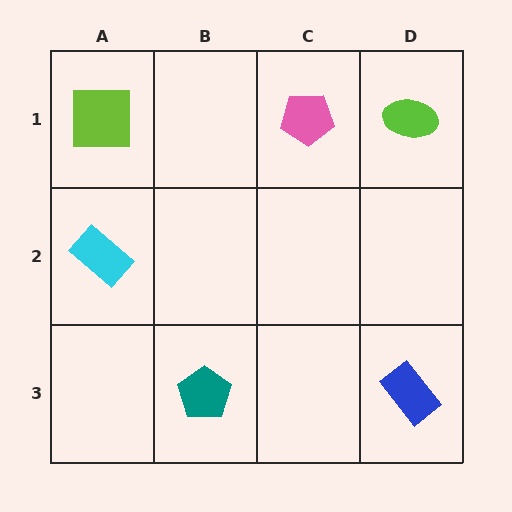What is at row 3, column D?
A blue rectangle.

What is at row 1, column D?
A lime ellipse.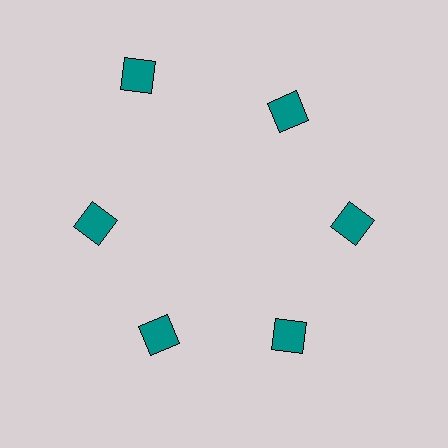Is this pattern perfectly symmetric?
No. The 6 teal squares are arranged in a ring, but one element near the 11 o'clock position is pushed outward from the center, breaking the 6-fold rotational symmetry.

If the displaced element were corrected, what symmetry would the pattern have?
It would have 6-fold rotational symmetry — the pattern would map onto itself every 60 degrees.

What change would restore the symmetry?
The symmetry would be restored by moving it inward, back onto the ring so that all 6 squares sit at equal angles and equal distance from the center.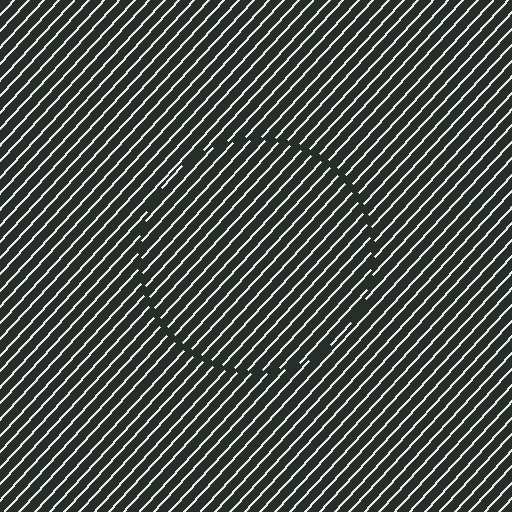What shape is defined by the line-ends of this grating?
An illusory circle. The interior of the shape contains the same grating, shifted by half a period — the contour is defined by the phase discontinuity where line-ends from the inner and outer gratings abut.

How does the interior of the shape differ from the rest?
The interior of the shape contains the same grating, shifted by half a period — the contour is defined by the phase discontinuity where line-ends from the inner and outer gratings abut.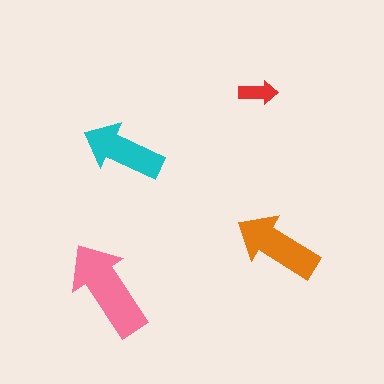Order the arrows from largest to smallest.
the pink one, the orange one, the cyan one, the red one.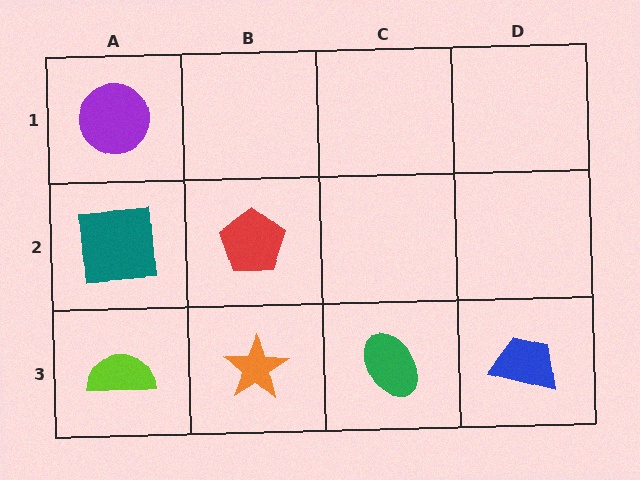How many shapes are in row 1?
1 shape.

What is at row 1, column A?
A purple circle.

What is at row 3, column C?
A green ellipse.